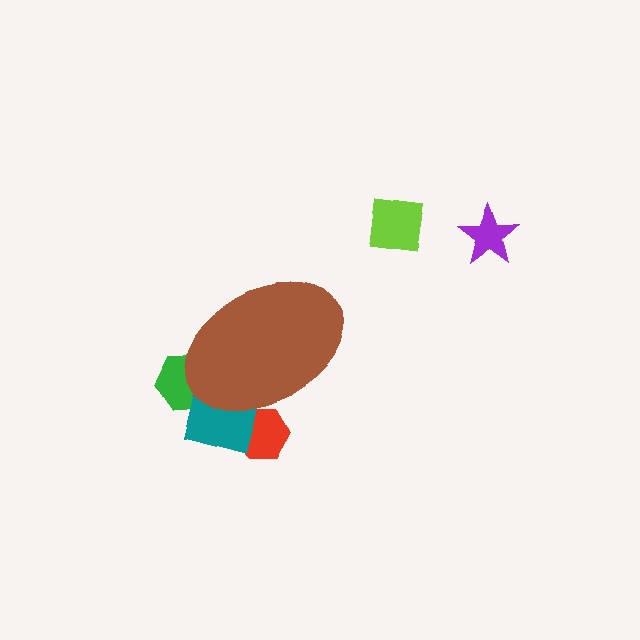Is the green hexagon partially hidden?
Yes, the green hexagon is partially hidden behind the brown ellipse.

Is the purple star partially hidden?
No, the purple star is fully visible.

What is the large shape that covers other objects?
A brown ellipse.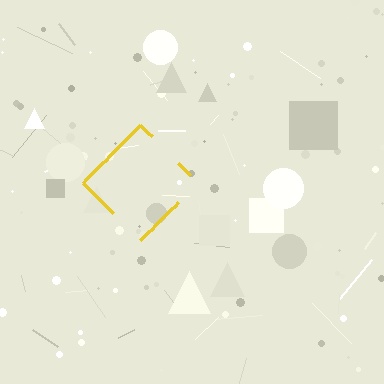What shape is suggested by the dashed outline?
The dashed outline suggests a diamond.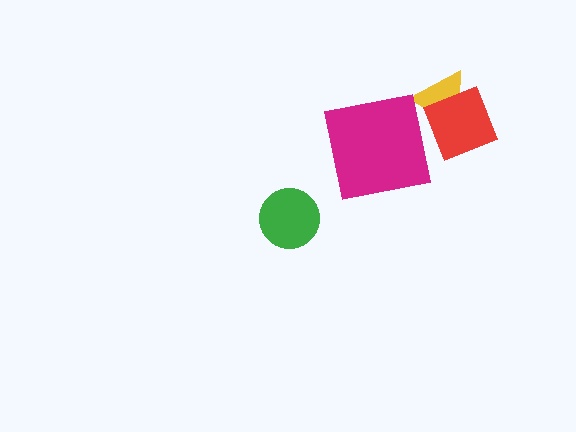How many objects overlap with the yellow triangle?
1 object overlaps with the yellow triangle.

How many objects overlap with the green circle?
0 objects overlap with the green circle.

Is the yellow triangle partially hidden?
Yes, it is partially covered by another shape.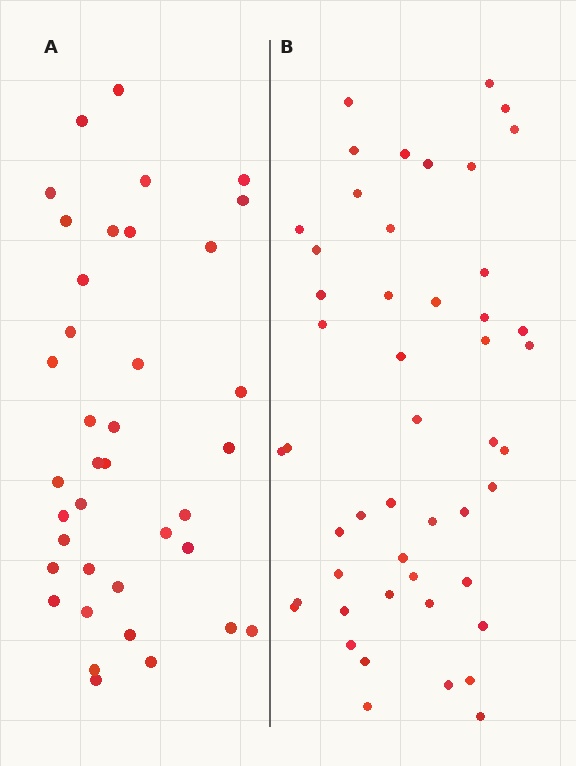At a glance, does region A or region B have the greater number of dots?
Region B (the right region) has more dots.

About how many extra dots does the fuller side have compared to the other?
Region B has roughly 12 or so more dots than region A.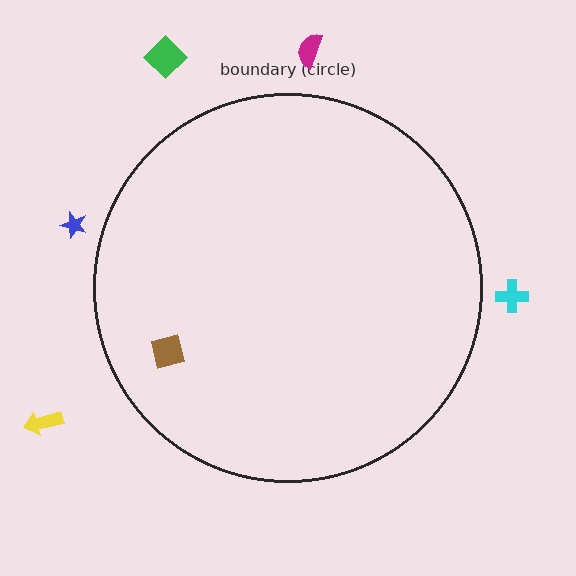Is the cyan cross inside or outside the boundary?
Outside.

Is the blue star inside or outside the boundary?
Outside.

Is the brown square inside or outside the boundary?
Inside.